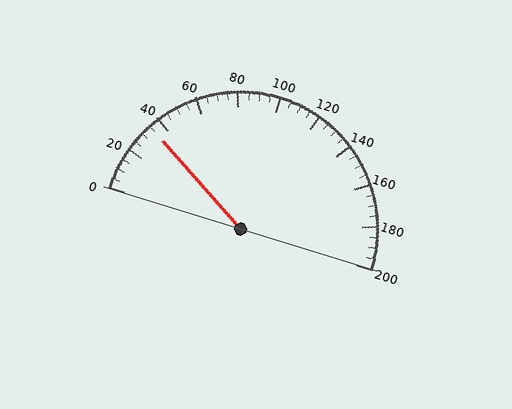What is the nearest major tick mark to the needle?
The nearest major tick mark is 40.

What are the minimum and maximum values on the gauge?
The gauge ranges from 0 to 200.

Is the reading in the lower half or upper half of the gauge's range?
The reading is in the lower half of the range (0 to 200).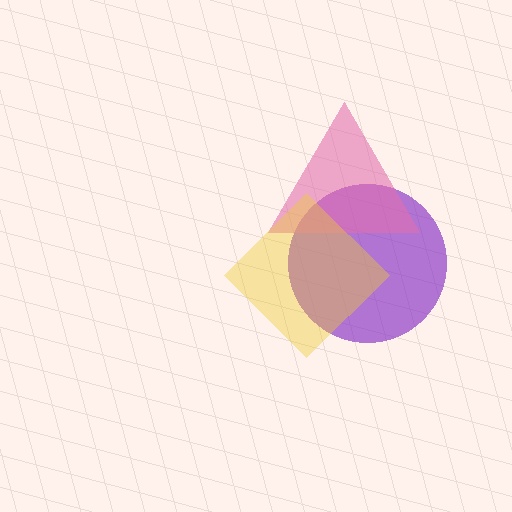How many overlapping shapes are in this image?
There are 3 overlapping shapes in the image.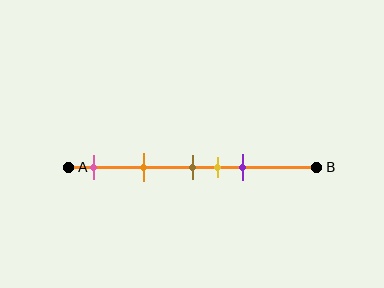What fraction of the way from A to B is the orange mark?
The orange mark is approximately 30% (0.3) of the way from A to B.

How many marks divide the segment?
There are 5 marks dividing the segment.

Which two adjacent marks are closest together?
The brown and yellow marks are the closest adjacent pair.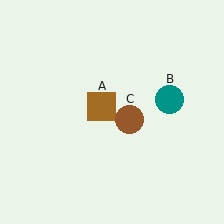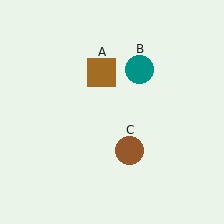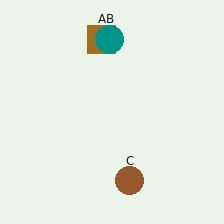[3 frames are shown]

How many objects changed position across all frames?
3 objects changed position: brown square (object A), teal circle (object B), brown circle (object C).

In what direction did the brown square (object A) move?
The brown square (object A) moved up.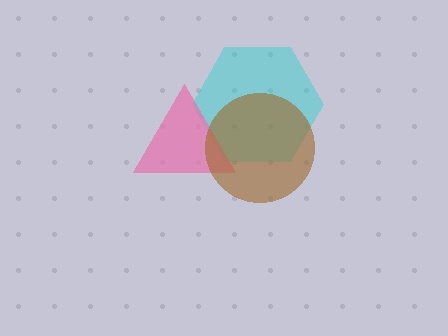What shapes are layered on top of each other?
The layered shapes are: a cyan hexagon, a pink triangle, a brown circle.